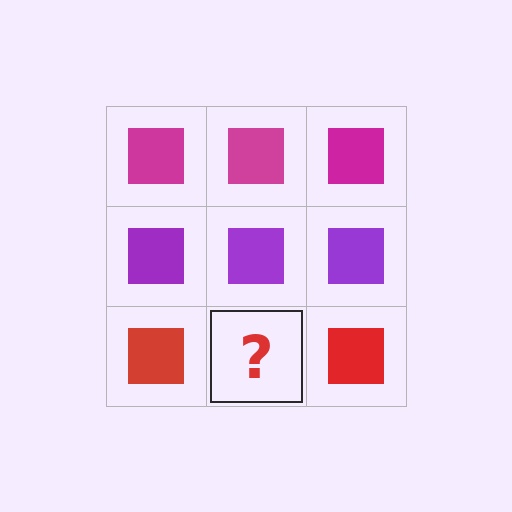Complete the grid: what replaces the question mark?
The question mark should be replaced with a red square.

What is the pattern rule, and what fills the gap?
The rule is that each row has a consistent color. The gap should be filled with a red square.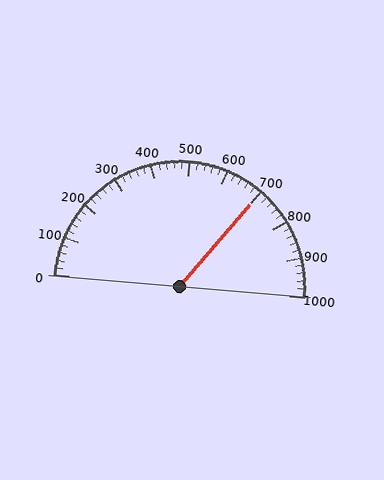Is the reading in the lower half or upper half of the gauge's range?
The reading is in the upper half of the range (0 to 1000).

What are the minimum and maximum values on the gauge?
The gauge ranges from 0 to 1000.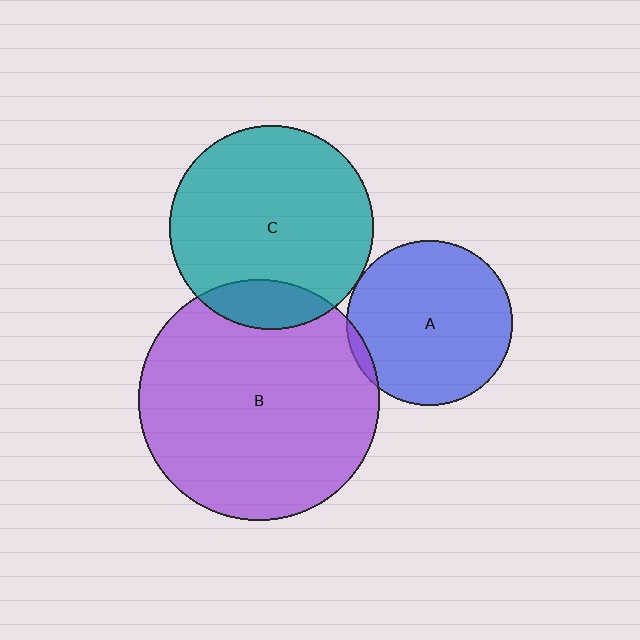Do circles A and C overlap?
Yes.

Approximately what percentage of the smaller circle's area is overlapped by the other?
Approximately 5%.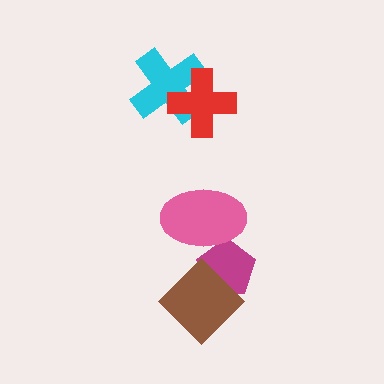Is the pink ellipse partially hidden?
No, no other shape covers it.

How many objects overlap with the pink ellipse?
1 object overlaps with the pink ellipse.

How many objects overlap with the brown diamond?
1 object overlaps with the brown diamond.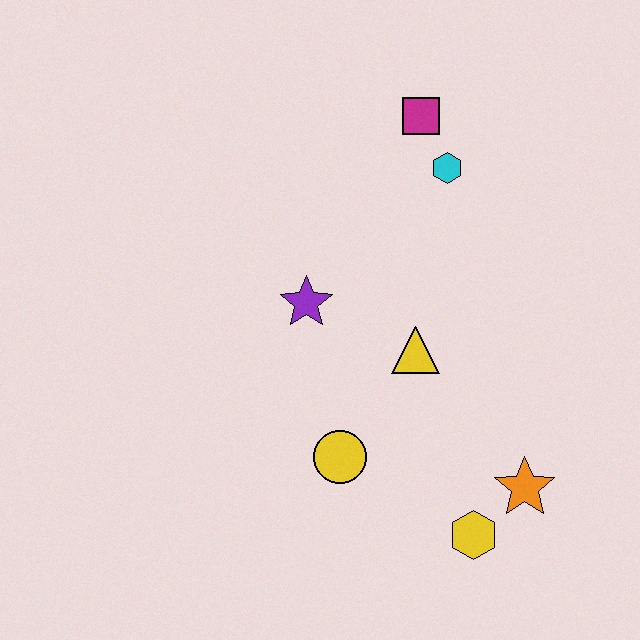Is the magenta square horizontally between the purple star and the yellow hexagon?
Yes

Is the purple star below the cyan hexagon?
Yes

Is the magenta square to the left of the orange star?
Yes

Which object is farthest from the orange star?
The magenta square is farthest from the orange star.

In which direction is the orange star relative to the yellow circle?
The orange star is to the right of the yellow circle.